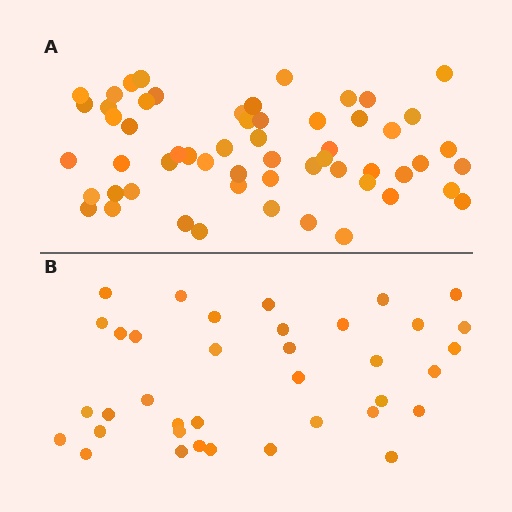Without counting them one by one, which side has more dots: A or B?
Region A (the top region) has more dots.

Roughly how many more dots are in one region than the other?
Region A has approximately 20 more dots than region B.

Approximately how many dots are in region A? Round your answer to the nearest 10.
About 60 dots. (The exact count is 57, which rounds to 60.)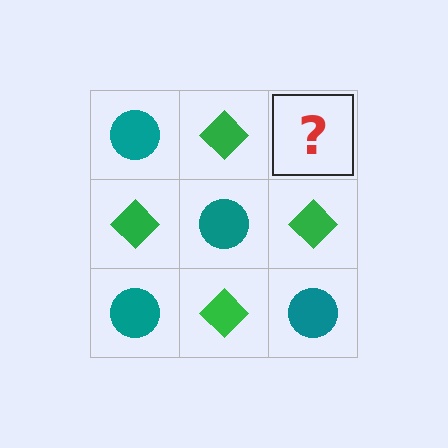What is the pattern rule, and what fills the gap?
The rule is that it alternates teal circle and green diamond in a checkerboard pattern. The gap should be filled with a teal circle.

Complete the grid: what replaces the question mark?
The question mark should be replaced with a teal circle.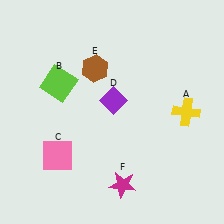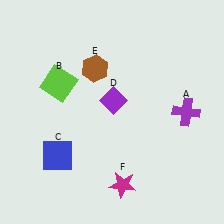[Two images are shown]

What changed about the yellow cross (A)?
In Image 1, A is yellow. In Image 2, it changed to purple.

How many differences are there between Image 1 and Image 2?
There are 2 differences between the two images.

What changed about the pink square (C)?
In Image 1, C is pink. In Image 2, it changed to blue.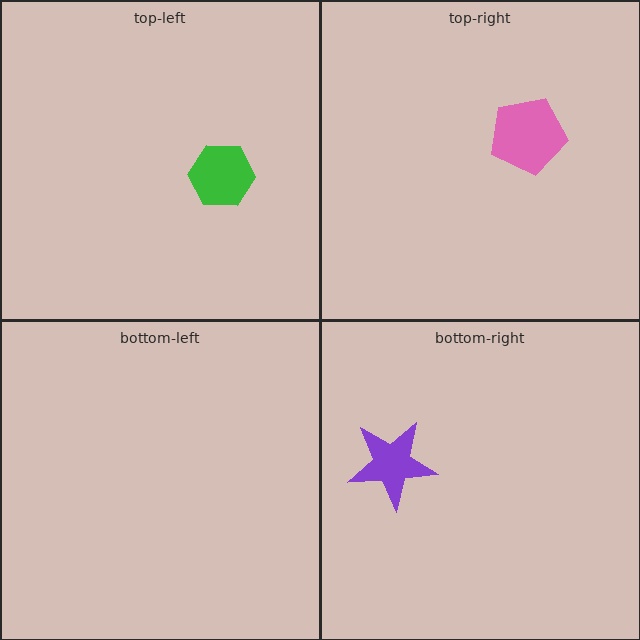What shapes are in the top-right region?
The pink pentagon.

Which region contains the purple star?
The bottom-right region.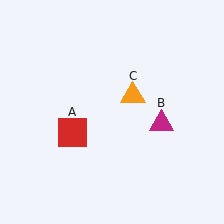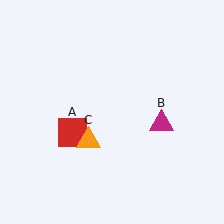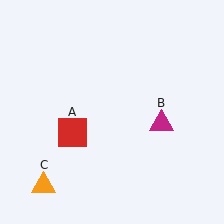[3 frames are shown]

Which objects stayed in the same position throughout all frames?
Red square (object A) and magenta triangle (object B) remained stationary.